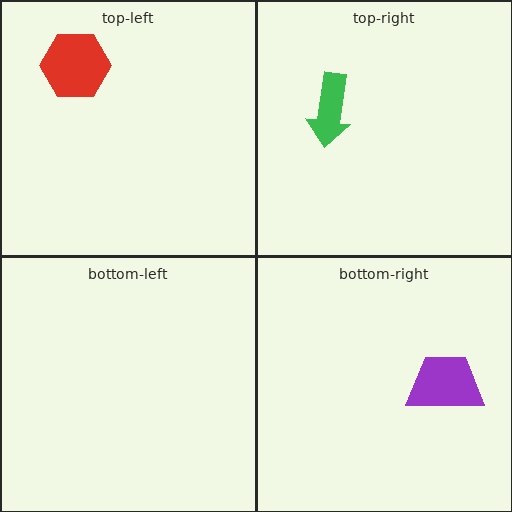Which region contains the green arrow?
The top-right region.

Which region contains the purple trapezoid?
The bottom-right region.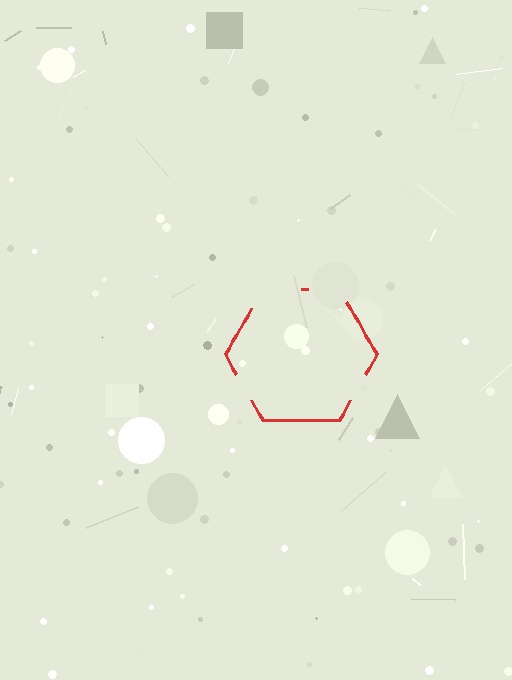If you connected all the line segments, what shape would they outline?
They would outline a hexagon.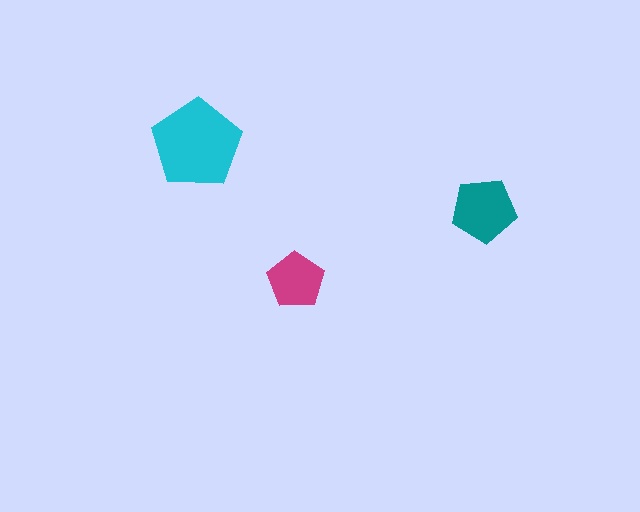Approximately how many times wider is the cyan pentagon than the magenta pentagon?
About 1.5 times wider.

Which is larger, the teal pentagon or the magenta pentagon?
The teal one.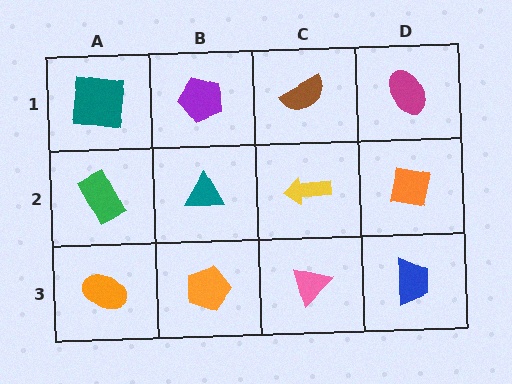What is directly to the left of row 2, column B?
A green rectangle.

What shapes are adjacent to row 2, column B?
A purple pentagon (row 1, column B), an orange pentagon (row 3, column B), a green rectangle (row 2, column A), a yellow arrow (row 2, column C).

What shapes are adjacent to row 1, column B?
A teal triangle (row 2, column B), a teal square (row 1, column A), a brown semicircle (row 1, column C).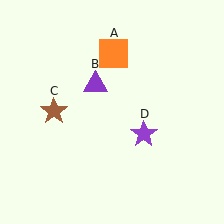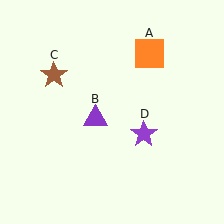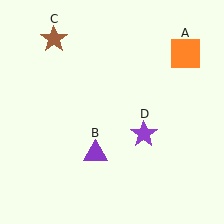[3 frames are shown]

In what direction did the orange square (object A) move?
The orange square (object A) moved right.